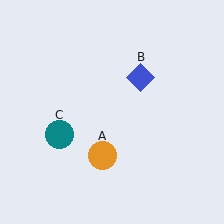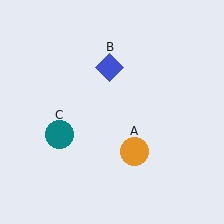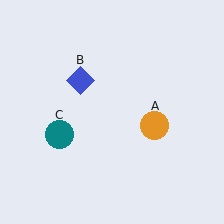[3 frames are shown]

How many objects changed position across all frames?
2 objects changed position: orange circle (object A), blue diamond (object B).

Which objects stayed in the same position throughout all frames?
Teal circle (object C) remained stationary.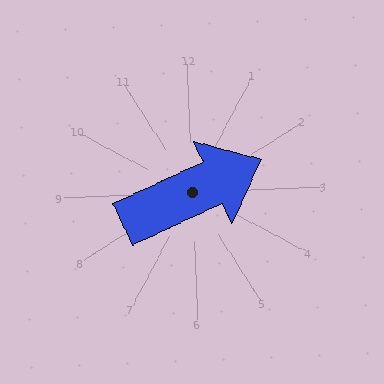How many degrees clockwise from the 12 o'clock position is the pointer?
Approximately 67 degrees.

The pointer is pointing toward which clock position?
Roughly 2 o'clock.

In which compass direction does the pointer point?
Northeast.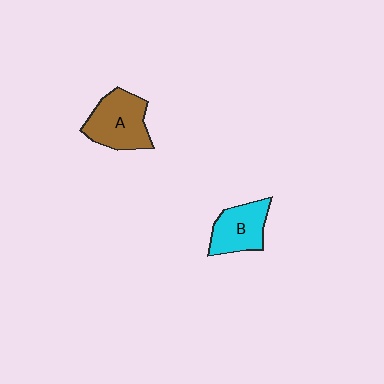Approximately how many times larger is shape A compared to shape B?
Approximately 1.3 times.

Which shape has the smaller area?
Shape B (cyan).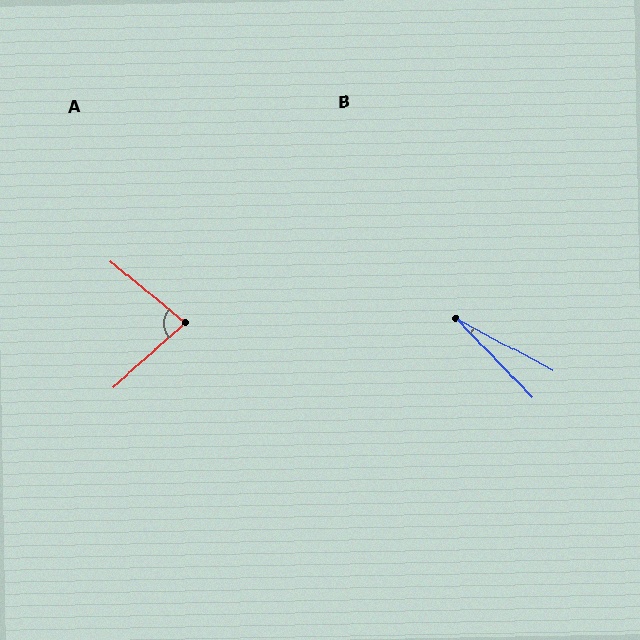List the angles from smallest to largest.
B (18°), A (81°).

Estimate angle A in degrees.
Approximately 81 degrees.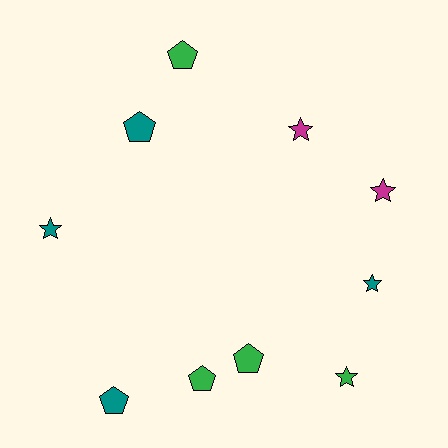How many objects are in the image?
There are 10 objects.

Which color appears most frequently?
Green, with 4 objects.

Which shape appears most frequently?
Star, with 5 objects.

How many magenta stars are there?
There are 2 magenta stars.